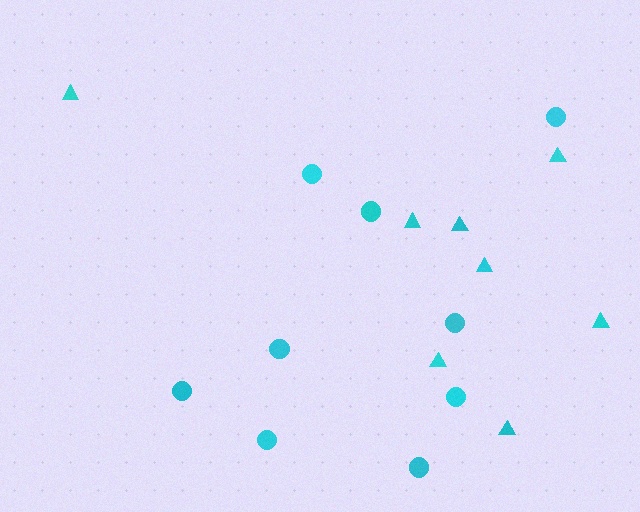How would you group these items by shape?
There are 2 groups: one group of triangles (8) and one group of circles (9).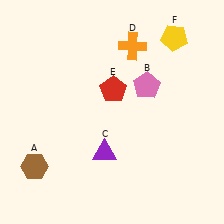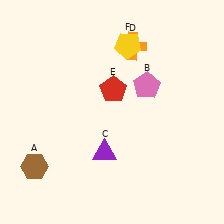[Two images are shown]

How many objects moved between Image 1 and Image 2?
1 object moved between the two images.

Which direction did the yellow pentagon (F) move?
The yellow pentagon (F) moved left.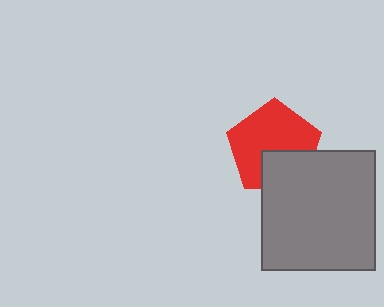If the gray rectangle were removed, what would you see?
You would see the complete red pentagon.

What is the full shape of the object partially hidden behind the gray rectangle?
The partially hidden object is a red pentagon.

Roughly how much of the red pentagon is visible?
Most of it is visible (roughly 68%).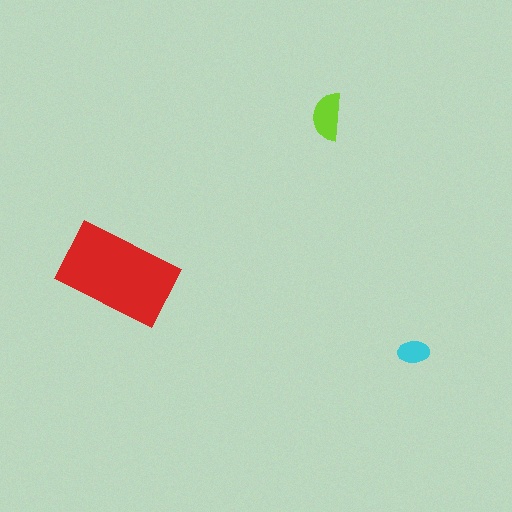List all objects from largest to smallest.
The red rectangle, the lime semicircle, the cyan ellipse.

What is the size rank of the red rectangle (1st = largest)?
1st.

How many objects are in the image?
There are 3 objects in the image.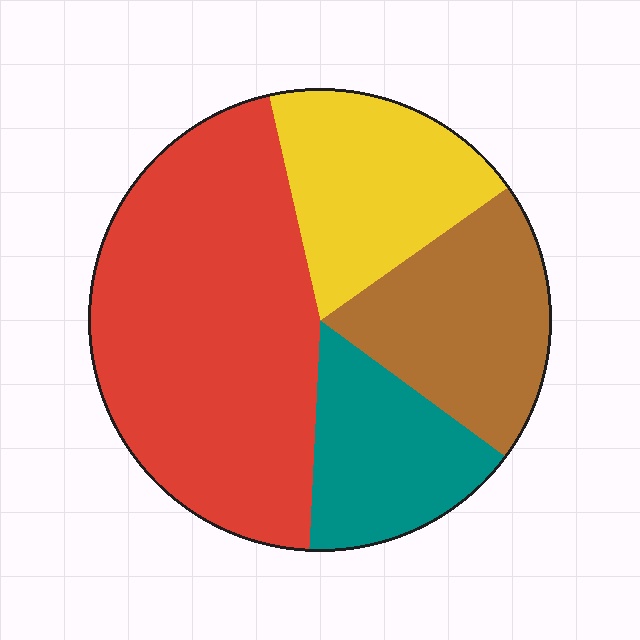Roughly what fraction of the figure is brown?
Brown covers around 20% of the figure.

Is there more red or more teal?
Red.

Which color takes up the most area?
Red, at roughly 45%.